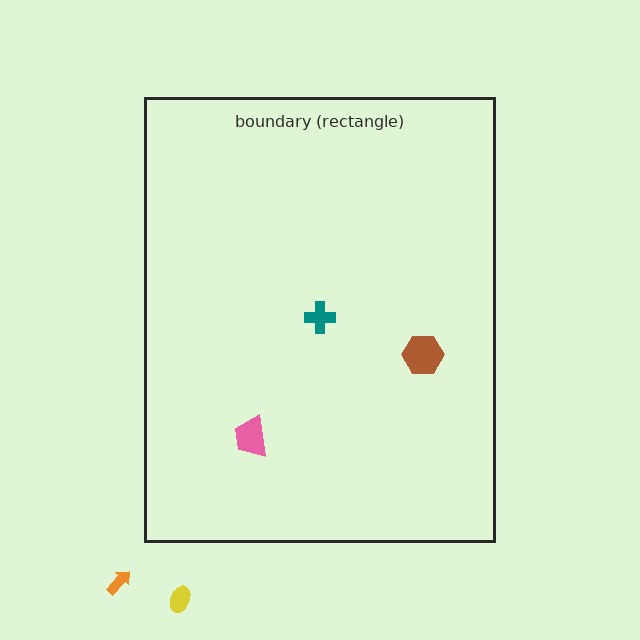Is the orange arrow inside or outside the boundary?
Outside.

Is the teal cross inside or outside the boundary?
Inside.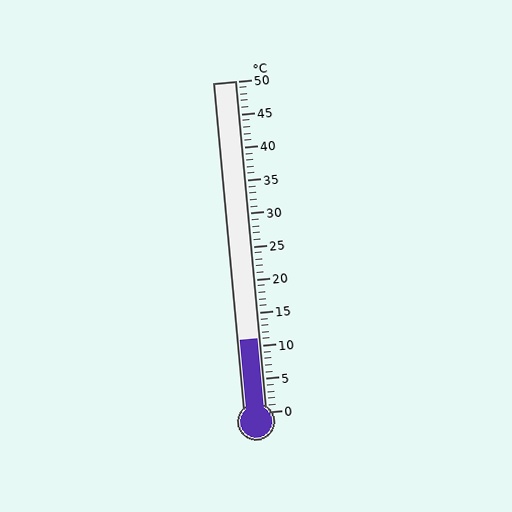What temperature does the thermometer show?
The thermometer shows approximately 11°C.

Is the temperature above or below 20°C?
The temperature is below 20°C.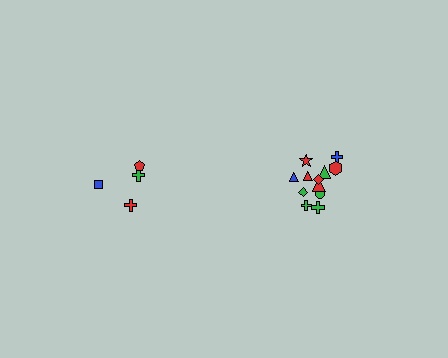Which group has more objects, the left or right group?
The right group.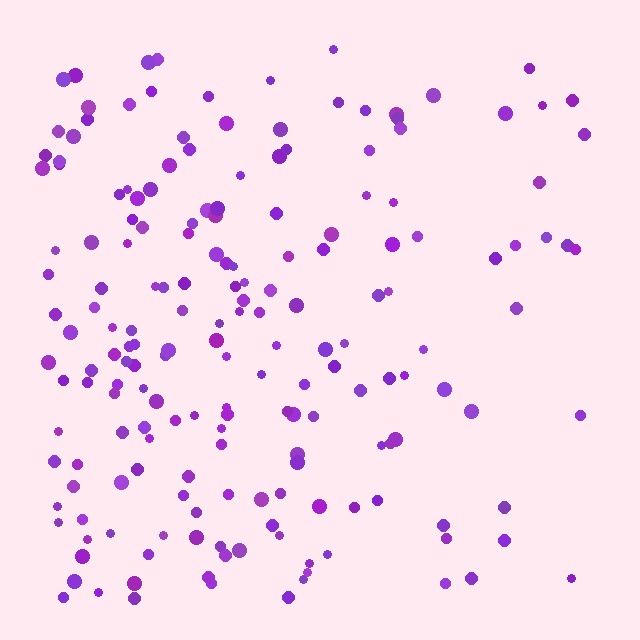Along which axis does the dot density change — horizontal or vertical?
Horizontal.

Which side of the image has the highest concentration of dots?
The left.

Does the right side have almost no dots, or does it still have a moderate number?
Still a moderate number, just noticeably fewer than the left.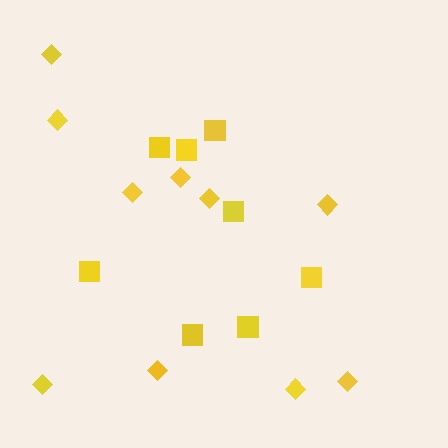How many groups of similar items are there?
There are 2 groups: one group of diamonds (10) and one group of squares (8).